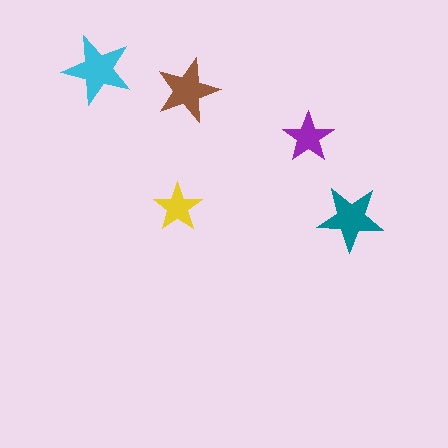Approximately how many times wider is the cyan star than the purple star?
About 1.5 times wider.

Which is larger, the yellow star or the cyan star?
The cyan one.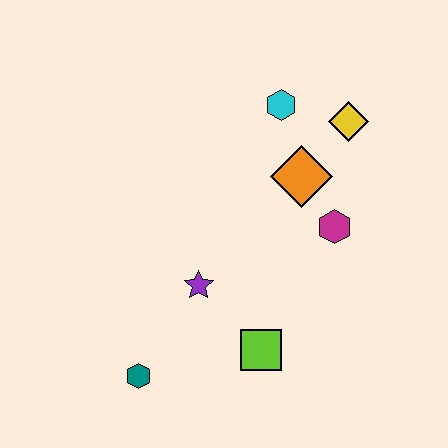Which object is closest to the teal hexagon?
The purple star is closest to the teal hexagon.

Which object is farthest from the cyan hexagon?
The teal hexagon is farthest from the cyan hexagon.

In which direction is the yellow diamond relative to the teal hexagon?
The yellow diamond is above the teal hexagon.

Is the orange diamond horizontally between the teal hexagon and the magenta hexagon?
Yes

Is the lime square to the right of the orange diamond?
No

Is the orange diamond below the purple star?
No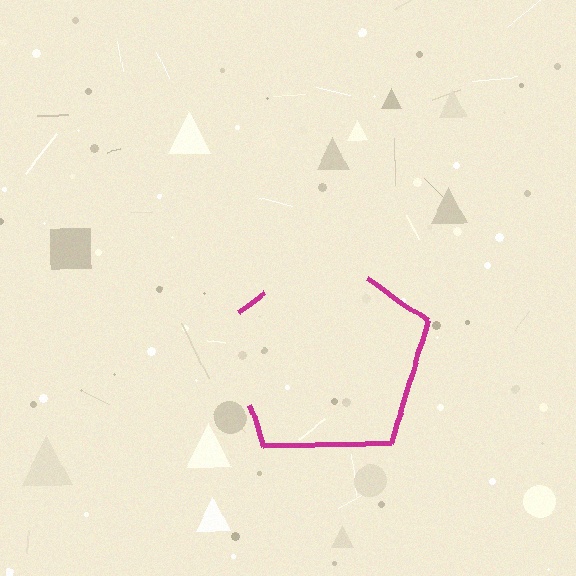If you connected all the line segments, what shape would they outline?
They would outline a pentagon.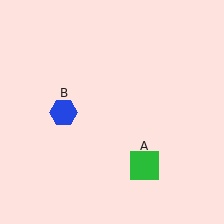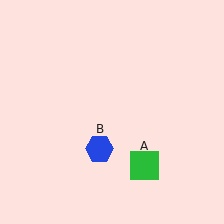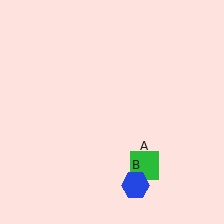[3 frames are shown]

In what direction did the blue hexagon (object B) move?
The blue hexagon (object B) moved down and to the right.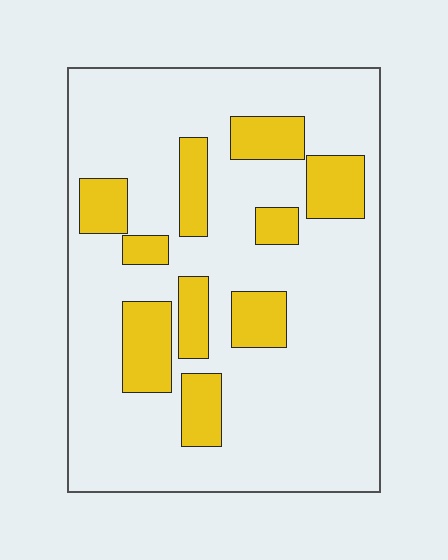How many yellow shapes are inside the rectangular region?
10.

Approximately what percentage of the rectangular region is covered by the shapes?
Approximately 20%.